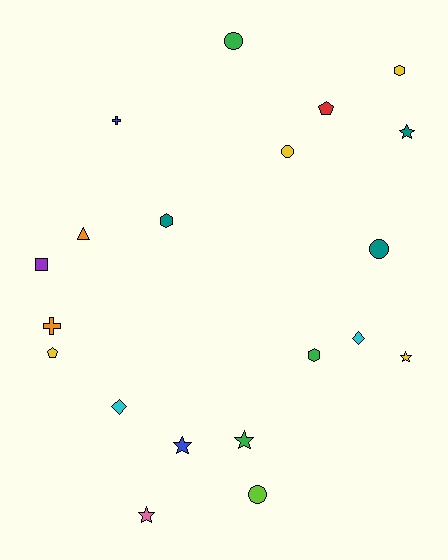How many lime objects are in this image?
There is 1 lime object.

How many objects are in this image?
There are 20 objects.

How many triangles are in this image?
There is 1 triangle.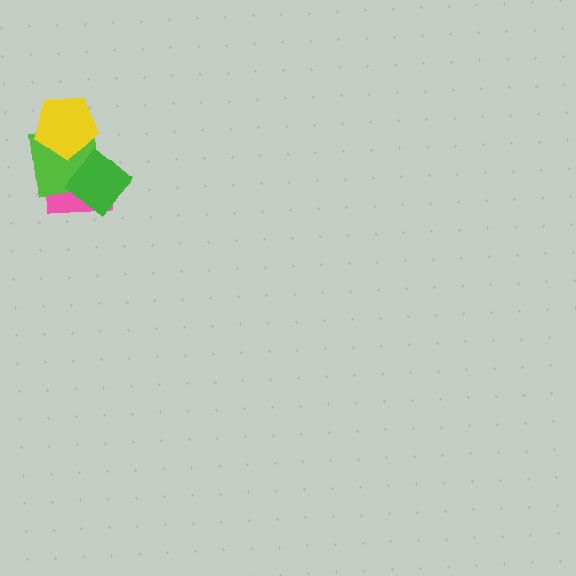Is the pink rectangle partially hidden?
Yes, it is partially covered by another shape.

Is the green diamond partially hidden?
No, no other shape covers it.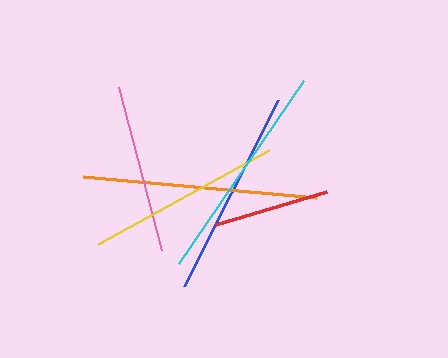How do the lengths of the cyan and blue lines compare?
The cyan and blue lines are approximately the same length.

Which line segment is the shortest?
The red line is the shortest at approximately 116 pixels.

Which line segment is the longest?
The orange line is the longest at approximately 234 pixels.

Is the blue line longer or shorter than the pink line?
The blue line is longer than the pink line.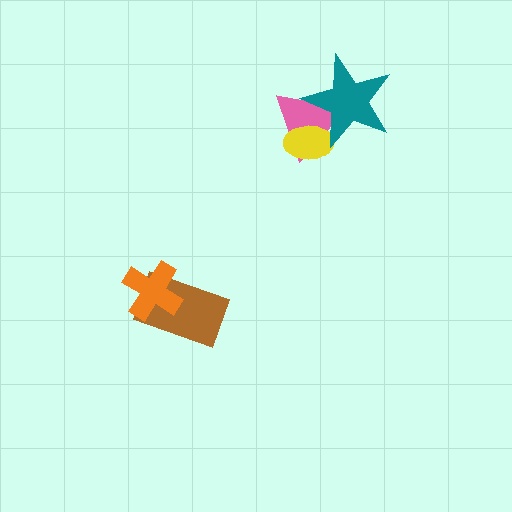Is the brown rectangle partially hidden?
Yes, it is partially covered by another shape.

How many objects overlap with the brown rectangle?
1 object overlaps with the brown rectangle.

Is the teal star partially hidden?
No, no other shape covers it.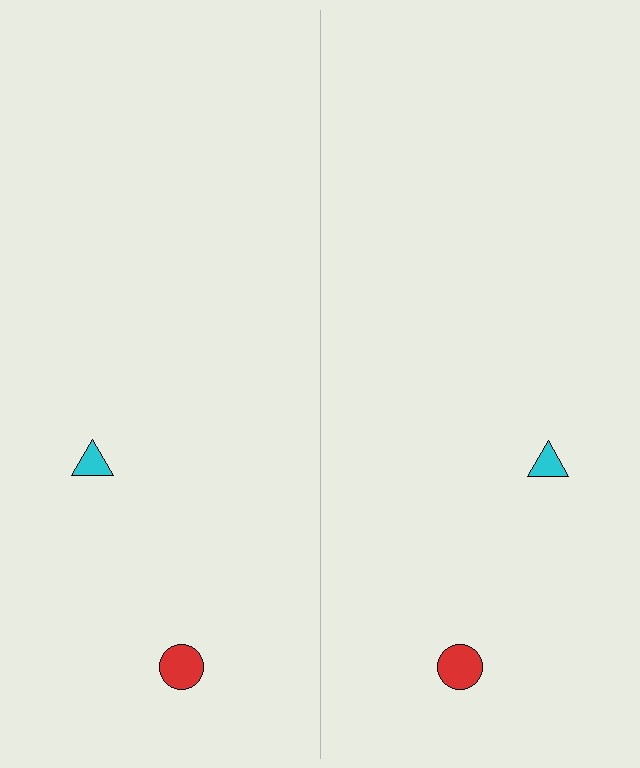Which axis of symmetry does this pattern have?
The pattern has a vertical axis of symmetry running through the center of the image.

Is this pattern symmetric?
Yes, this pattern has bilateral (reflection) symmetry.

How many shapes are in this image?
There are 4 shapes in this image.